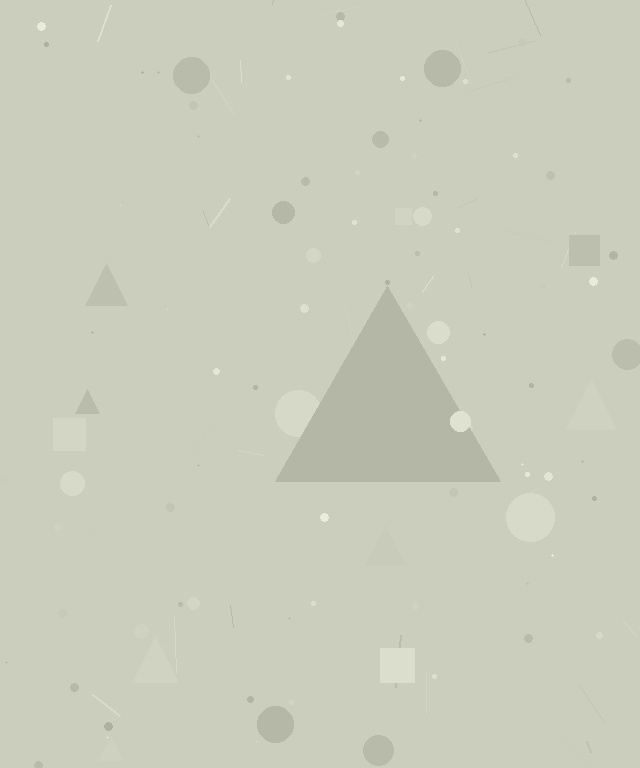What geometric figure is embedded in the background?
A triangle is embedded in the background.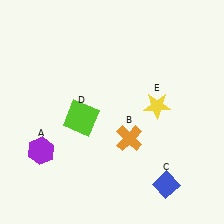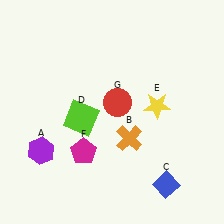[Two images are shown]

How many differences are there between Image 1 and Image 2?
There are 2 differences between the two images.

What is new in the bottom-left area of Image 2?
A magenta pentagon (F) was added in the bottom-left area of Image 2.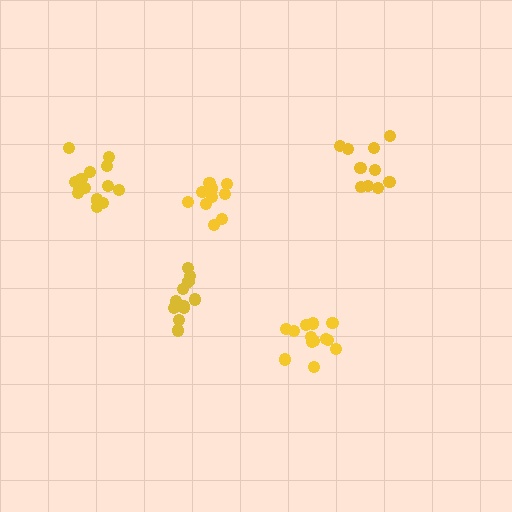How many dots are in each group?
Group 1: 12 dots, Group 2: 10 dots, Group 3: 13 dots, Group 4: 10 dots, Group 5: 15 dots (60 total).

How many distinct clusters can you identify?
There are 5 distinct clusters.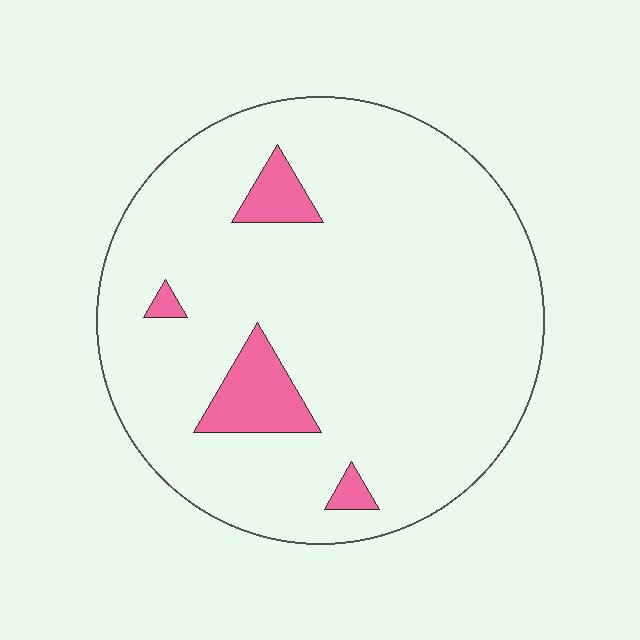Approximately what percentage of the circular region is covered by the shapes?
Approximately 10%.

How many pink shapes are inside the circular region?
4.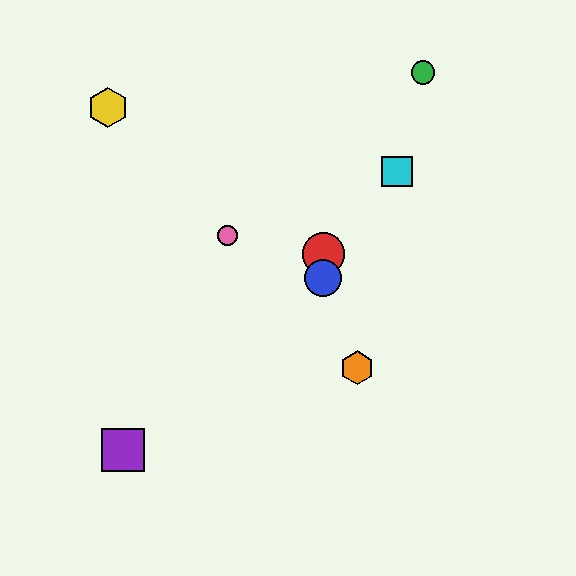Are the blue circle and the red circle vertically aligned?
Yes, both are at x≈323.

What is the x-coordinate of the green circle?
The green circle is at x≈423.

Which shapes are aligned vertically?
The red circle, the blue circle are aligned vertically.